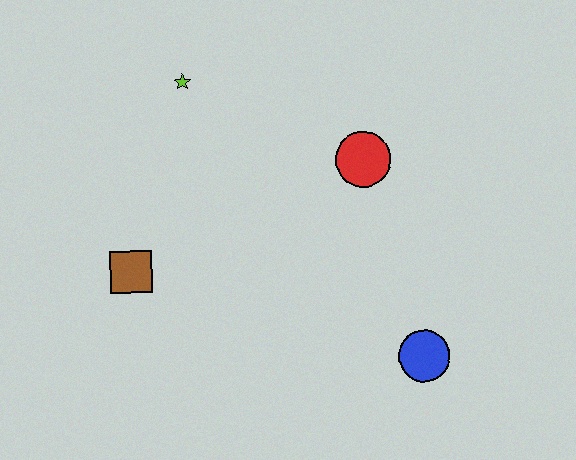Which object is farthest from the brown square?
The blue circle is farthest from the brown square.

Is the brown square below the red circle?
Yes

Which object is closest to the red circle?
The lime star is closest to the red circle.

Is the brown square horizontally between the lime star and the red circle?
No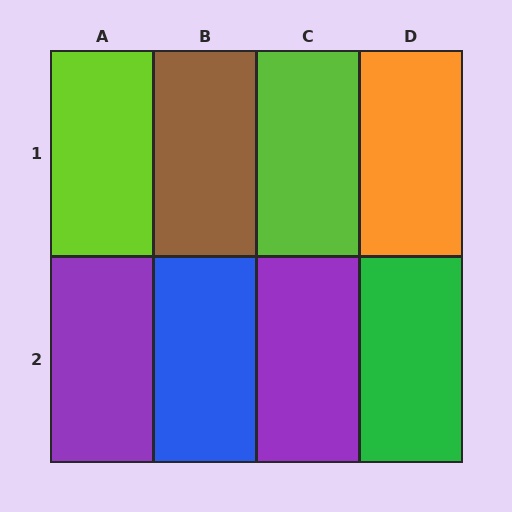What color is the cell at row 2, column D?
Green.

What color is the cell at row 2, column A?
Purple.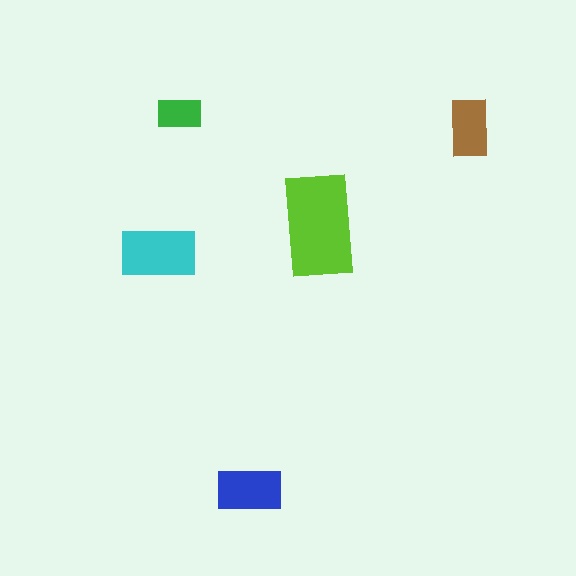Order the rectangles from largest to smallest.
the lime one, the cyan one, the blue one, the brown one, the green one.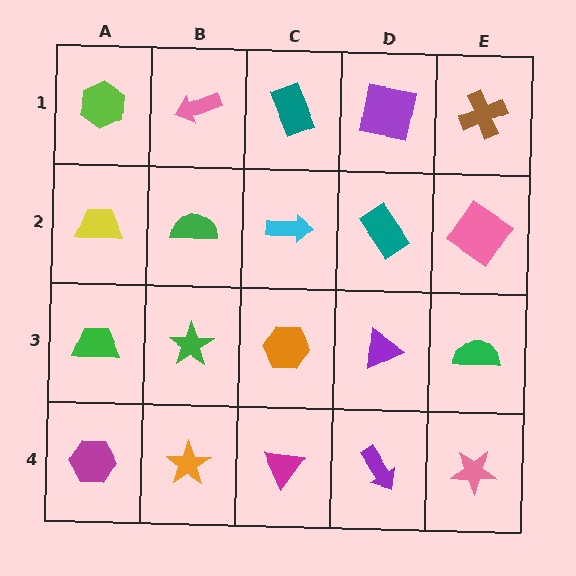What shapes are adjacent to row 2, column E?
A brown cross (row 1, column E), a green semicircle (row 3, column E), a teal rectangle (row 2, column D).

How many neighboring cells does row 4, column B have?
3.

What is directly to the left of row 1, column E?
A purple square.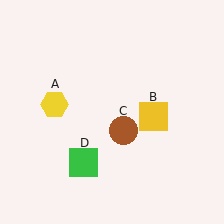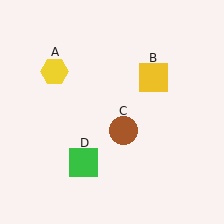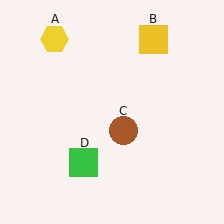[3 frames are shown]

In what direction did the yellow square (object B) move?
The yellow square (object B) moved up.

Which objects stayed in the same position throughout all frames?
Brown circle (object C) and green square (object D) remained stationary.